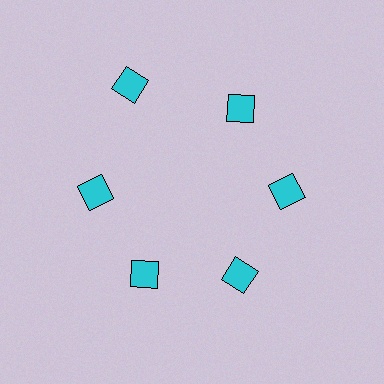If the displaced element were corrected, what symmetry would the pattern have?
It would have 6-fold rotational symmetry — the pattern would map onto itself every 60 degrees.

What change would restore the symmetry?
The symmetry would be restored by moving it inward, back onto the ring so that all 6 squares sit at equal angles and equal distance from the center.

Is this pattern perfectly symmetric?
No. The 6 cyan squares are arranged in a ring, but one element near the 11 o'clock position is pushed outward from the center, breaking the 6-fold rotational symmetry.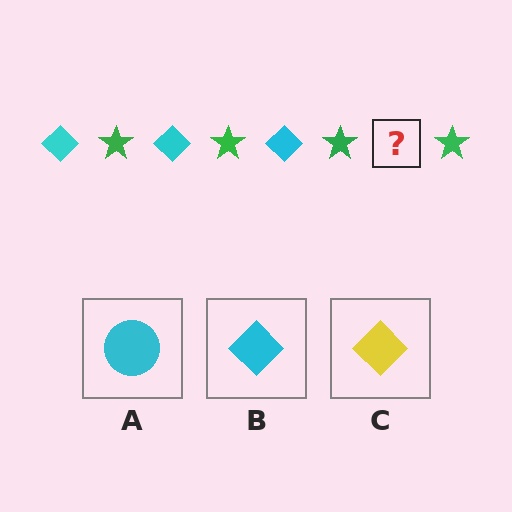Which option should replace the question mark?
Option B.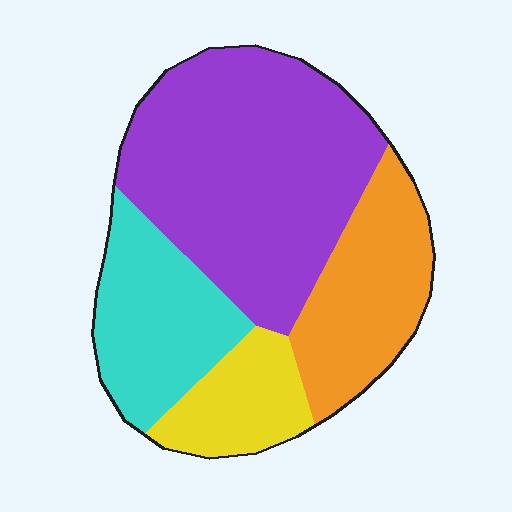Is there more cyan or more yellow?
Cyan.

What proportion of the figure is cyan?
Cyan takes up about one fifth (1/5) of the figure.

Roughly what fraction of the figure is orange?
Orange takes up about one fifth (1/5) of the figure.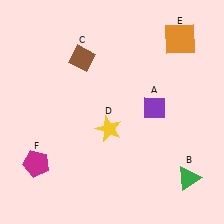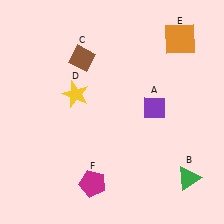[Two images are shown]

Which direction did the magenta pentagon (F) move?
The magenta pentagon (F) moved right.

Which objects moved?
The objects that moved are: the yellow star (D), the magenta pentagon (F).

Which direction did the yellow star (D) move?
The yellow star (D) moved up.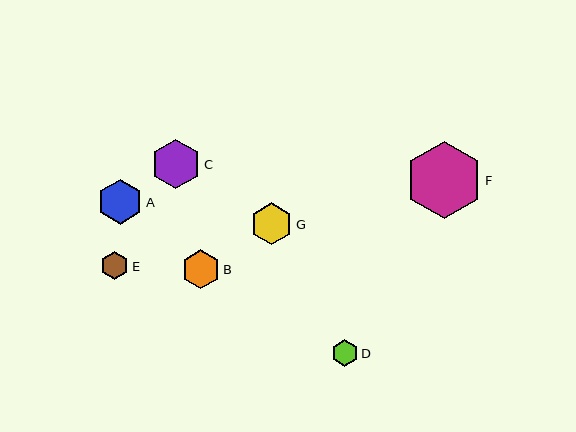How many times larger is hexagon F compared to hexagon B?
Hexagon F is approximately 2.0 times the size of hexagon B.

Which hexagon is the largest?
Hexagon F is the largest with a size of approximately 77 pixels.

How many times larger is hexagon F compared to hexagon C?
Hexagon F is approximately 1.6 times the size of hexagon C.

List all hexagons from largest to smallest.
From largest to smallest: F, C, A, G, B, E, D.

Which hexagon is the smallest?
Hexagon D is the smallest with a size of approximately 27 pixels.